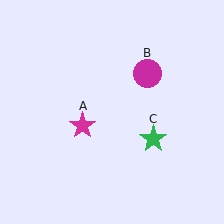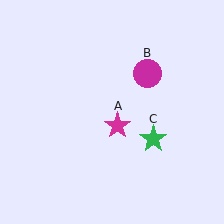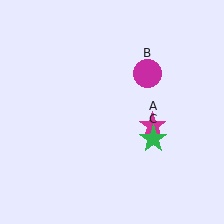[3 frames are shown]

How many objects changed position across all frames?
1 object changed position: magenta star (object A).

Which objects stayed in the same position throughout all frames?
Magenta circle (object B) and green star (object C) remained stationary.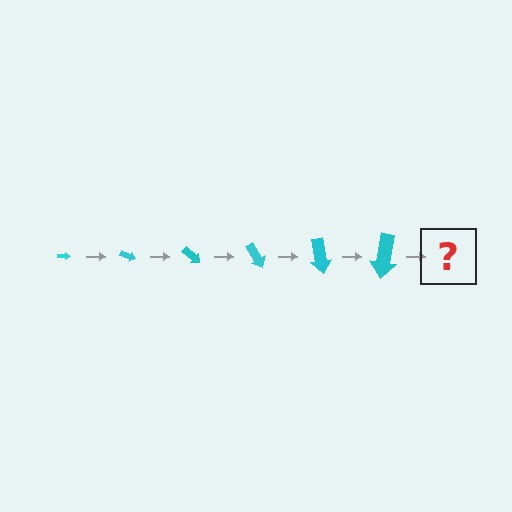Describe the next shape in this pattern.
It should be an arrow, larger than the previous one and rotated 120 degrees from the start.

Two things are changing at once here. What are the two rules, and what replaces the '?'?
The two rules are that the arrow grows larger each step and it rotates 20 degrees each step. The '?' should be an arrow, larger than the previous one and rotated 120 degrees from the start.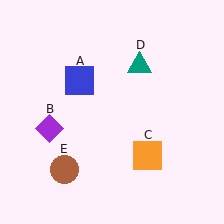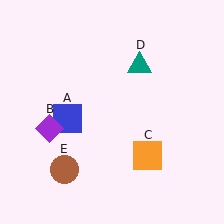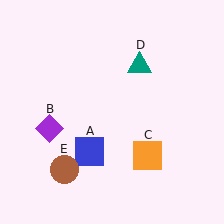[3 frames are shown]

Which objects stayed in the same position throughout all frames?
Purple diamond (object B) and orange square (object C) and teal triangle (object D) and brown circle (object E) remained stationary.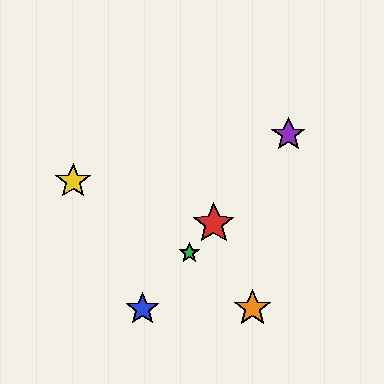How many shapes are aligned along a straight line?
4 shapes (the red star, the blue star, the green star, the purple star) are aligned along a straight line.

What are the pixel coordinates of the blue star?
The blue star is at (142, 309).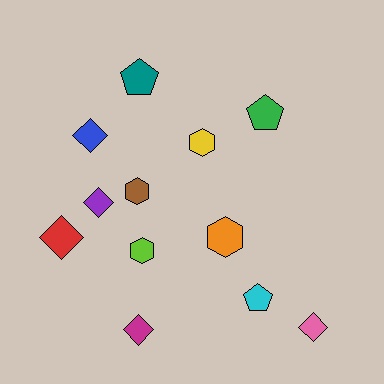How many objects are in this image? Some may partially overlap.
There are 12 objects.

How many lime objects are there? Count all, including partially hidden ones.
There is 1 lime object.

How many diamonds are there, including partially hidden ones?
There are 5 diamonds.